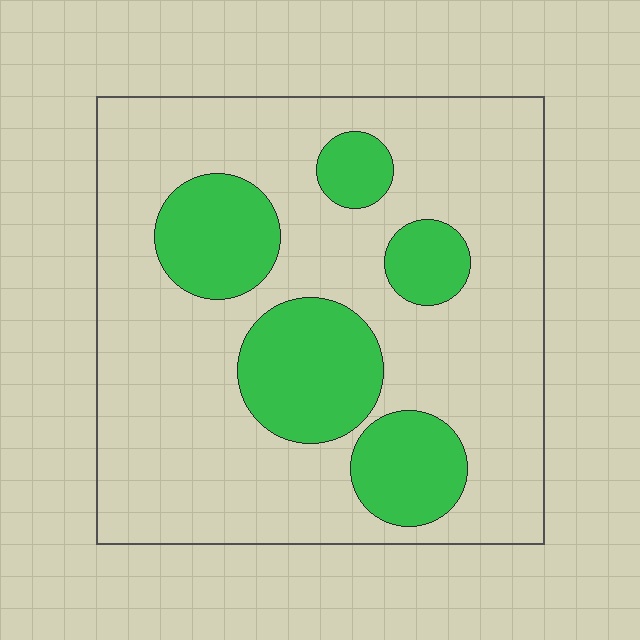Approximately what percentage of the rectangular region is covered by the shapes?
Approximately 25%.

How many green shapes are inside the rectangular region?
5.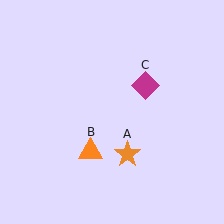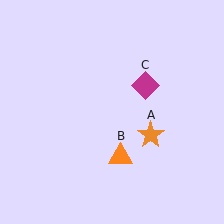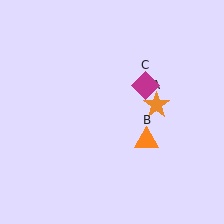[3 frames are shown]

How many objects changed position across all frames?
2 objects changed position: orange star (object A), orange triangle (object B).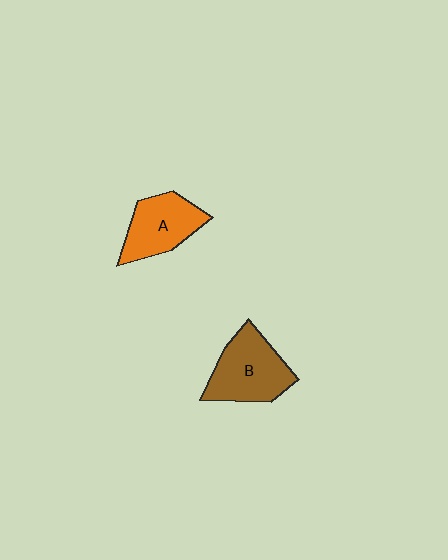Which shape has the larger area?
Shape B (brown).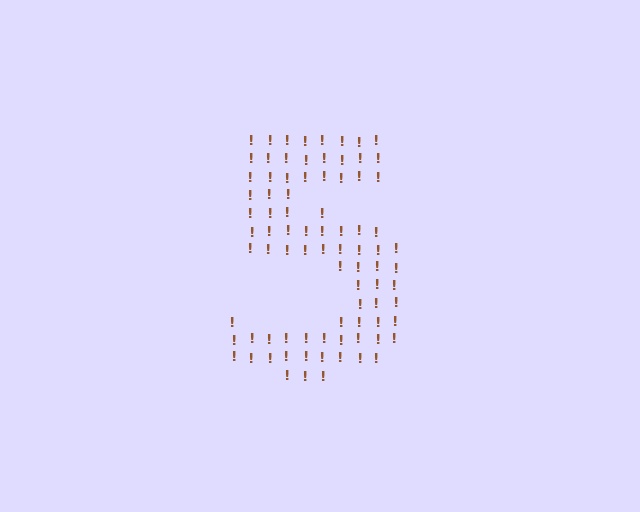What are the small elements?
The small elements are exclamation marks.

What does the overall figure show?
The overall figure shows the digit 5.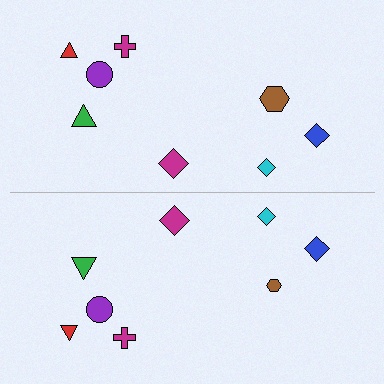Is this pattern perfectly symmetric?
No, the pattern is not perfectly symmetric. The brown hexagon on the bottom side has a different size than its mirror counterpart.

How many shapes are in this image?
There are 16 shapes in this image.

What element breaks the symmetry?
The brown hexagon on the bottom side has a different size than its mirror counterpart.